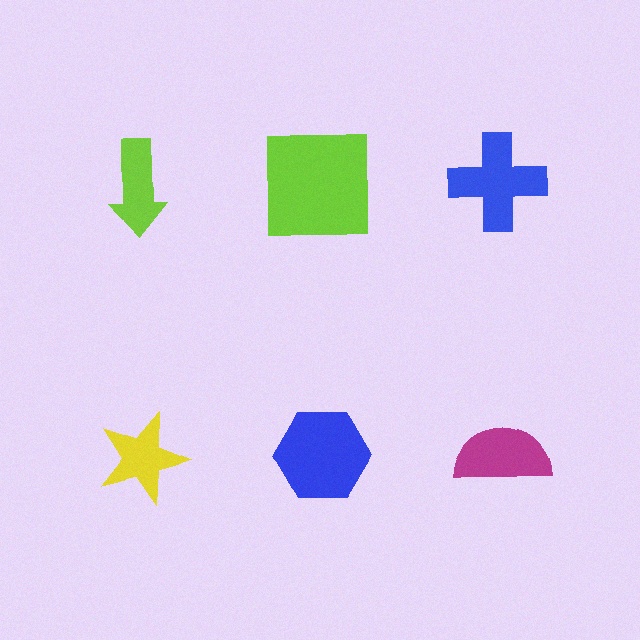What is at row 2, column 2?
A blue hexagon.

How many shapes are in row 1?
3 shapes.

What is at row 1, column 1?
A lime arrow.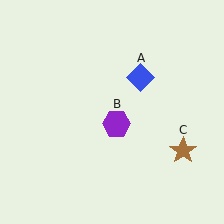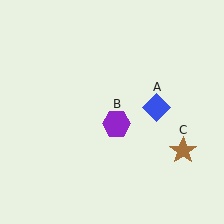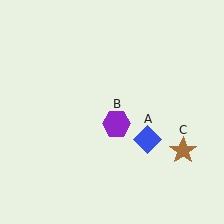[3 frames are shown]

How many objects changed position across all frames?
1 object changed position: blue diamond (object A).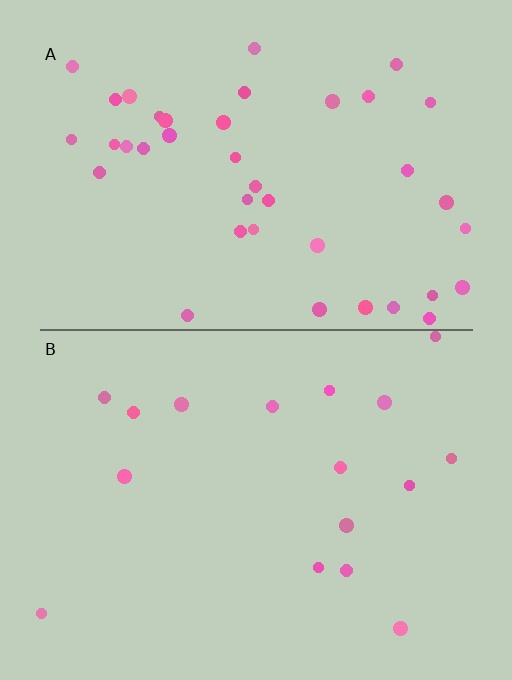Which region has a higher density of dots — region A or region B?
A (the top).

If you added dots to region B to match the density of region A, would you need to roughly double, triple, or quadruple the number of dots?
Approximately double.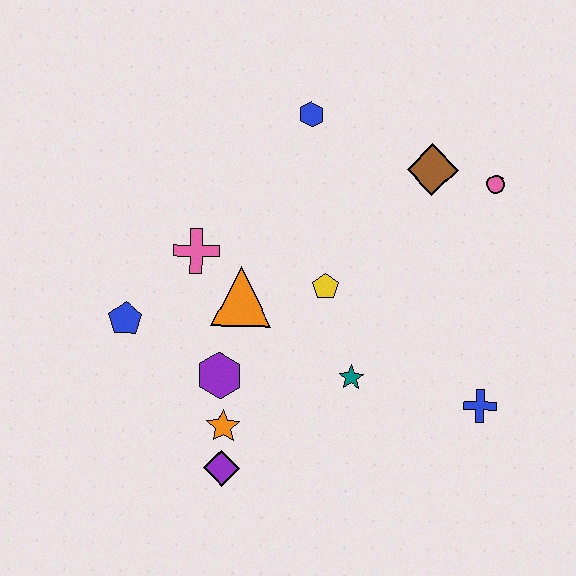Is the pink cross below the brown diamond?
Yes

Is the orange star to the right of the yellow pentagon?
No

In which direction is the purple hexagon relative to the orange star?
The purple hexagon is above the orange star.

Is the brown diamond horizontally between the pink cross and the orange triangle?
No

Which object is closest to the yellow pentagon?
The orange triangle is closest to the yellow pentagon.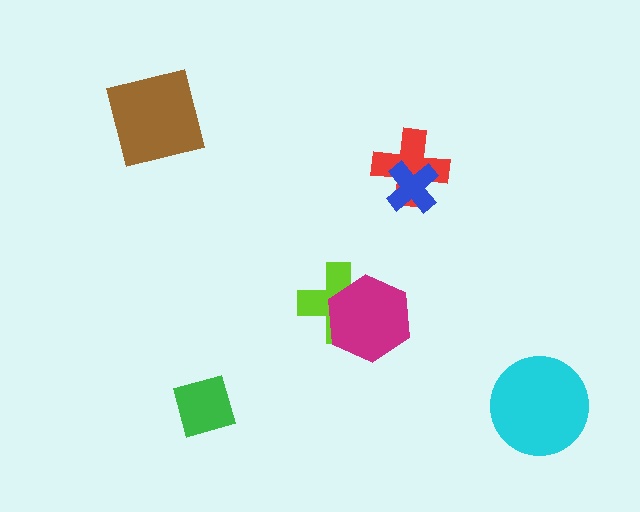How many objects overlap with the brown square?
0 objects overlap with the brown square.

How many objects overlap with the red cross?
1 object overlaps with the red cross.